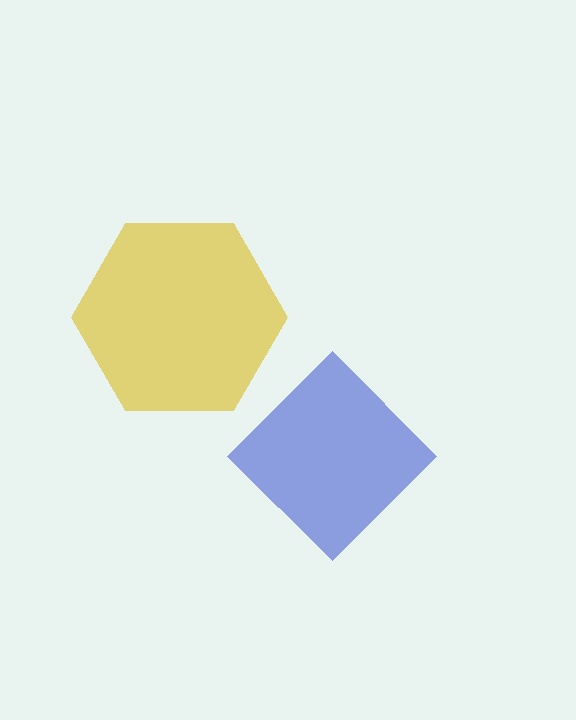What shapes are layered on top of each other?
The layered shapes are: a blue diamond, a yellow hexagon.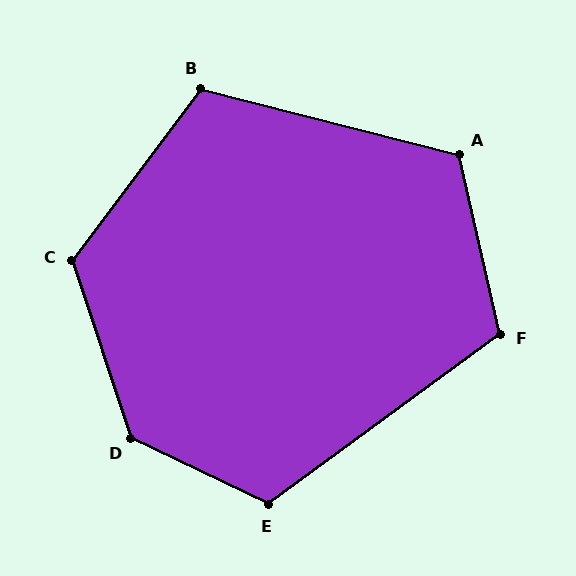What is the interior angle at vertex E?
Approximately 118 degrees (obtuse).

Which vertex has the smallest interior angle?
B, at approximately 113 degrees.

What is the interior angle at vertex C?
Approximately 125 degrees (obtuse).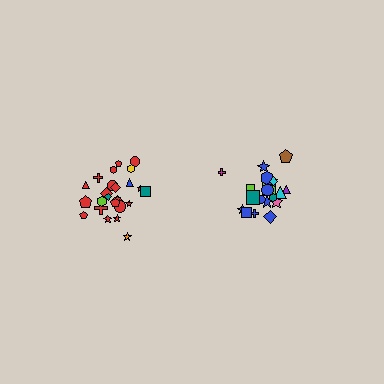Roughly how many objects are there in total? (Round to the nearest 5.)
Roughly 45 objects in total.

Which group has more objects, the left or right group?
The left group.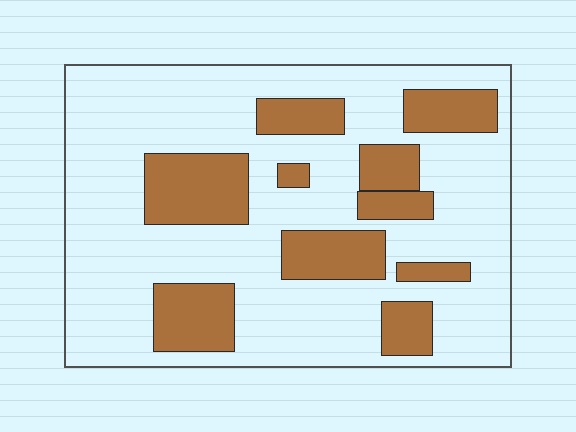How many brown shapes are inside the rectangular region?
10.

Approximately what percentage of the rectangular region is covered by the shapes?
Approximately 25%.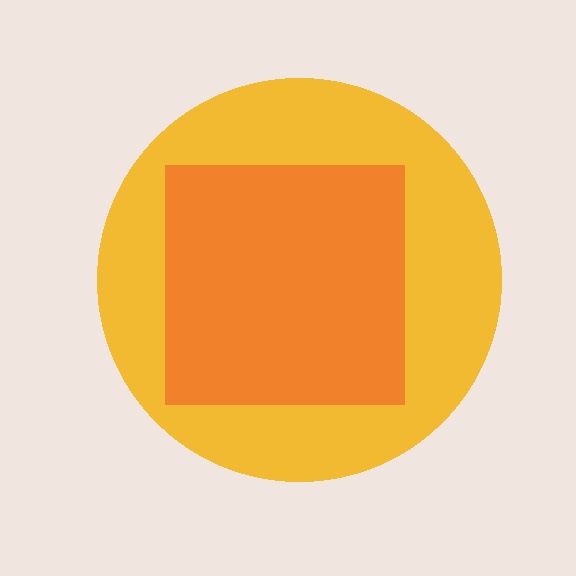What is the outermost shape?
The yellow circle.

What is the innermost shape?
The orange square.